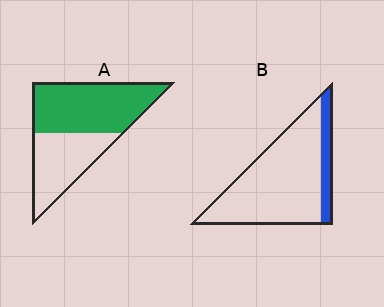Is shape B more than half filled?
No.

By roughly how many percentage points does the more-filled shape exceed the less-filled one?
By roughly 40 percentage points (A over B).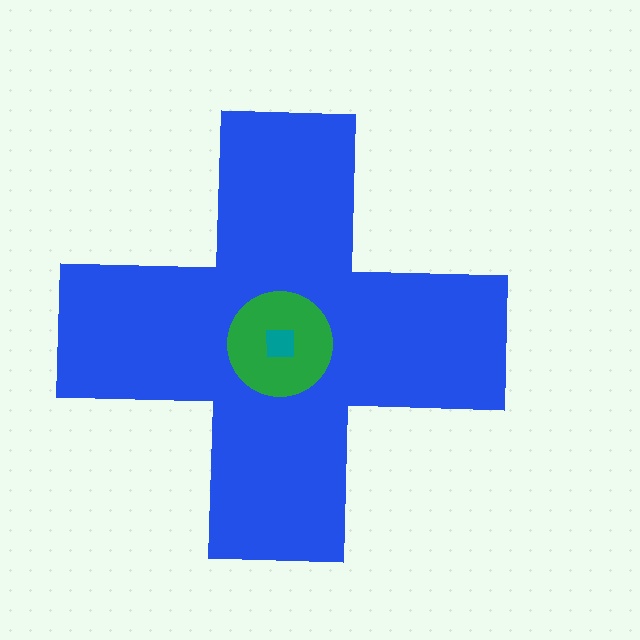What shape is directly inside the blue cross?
The green circle.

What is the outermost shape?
The blue cross.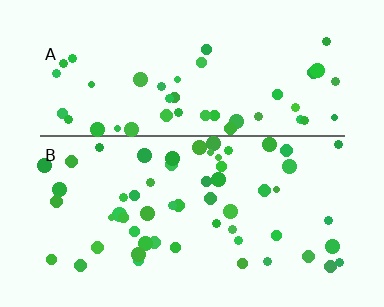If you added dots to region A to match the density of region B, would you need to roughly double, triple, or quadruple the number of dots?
Approximately double.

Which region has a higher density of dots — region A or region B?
B (the bottom).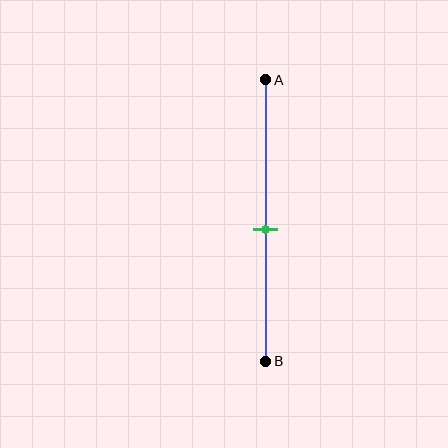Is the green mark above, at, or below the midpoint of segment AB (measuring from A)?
The green mark is below the midpoint of segment AB.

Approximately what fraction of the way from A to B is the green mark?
The green mark is approximately 55% of the way from A to B.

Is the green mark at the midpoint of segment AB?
No, the mark is at about 55% from A, not at the 50% midpoint.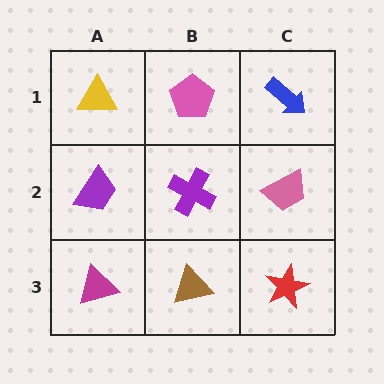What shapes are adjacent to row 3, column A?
A purple trapezoid (row 2, column A), a brown triangle (row 3, column B).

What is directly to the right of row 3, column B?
A red star.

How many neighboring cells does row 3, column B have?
3.